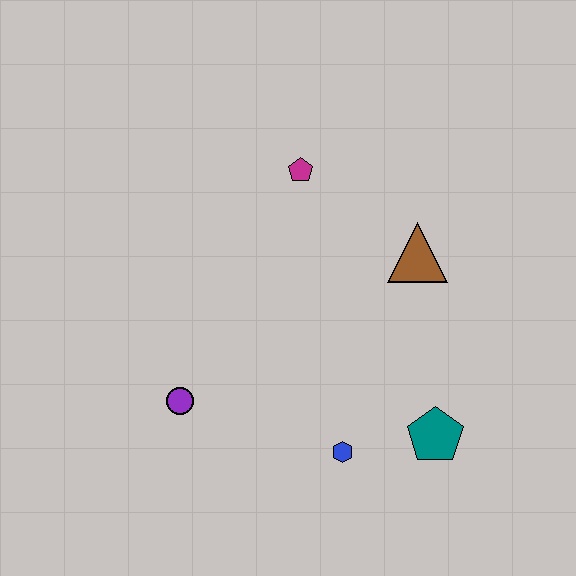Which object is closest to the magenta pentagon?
The brown triangle is closest to the magenta pentagon.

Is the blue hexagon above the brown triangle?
No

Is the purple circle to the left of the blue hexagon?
Yes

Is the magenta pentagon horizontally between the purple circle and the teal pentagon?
Yes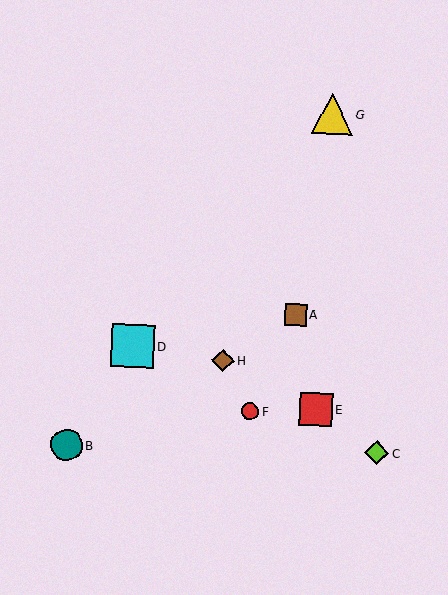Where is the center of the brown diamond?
The center of the brown diamond is at (223, 360).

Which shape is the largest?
The cyan square (labeled D) is the largest.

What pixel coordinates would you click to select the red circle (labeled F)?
Click at (250, 411) to select the red circle F.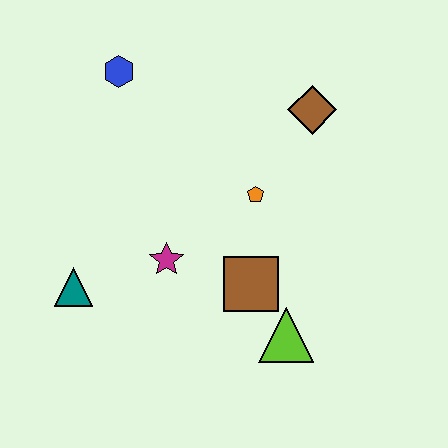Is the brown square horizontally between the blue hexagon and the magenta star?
No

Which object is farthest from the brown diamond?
The teal triangle is farthest from the brown diamond.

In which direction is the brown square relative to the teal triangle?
The brown square is to the right of the teal triangle.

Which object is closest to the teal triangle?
The magenta star is closest to the teal triangle.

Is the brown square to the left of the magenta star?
No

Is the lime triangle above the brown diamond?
No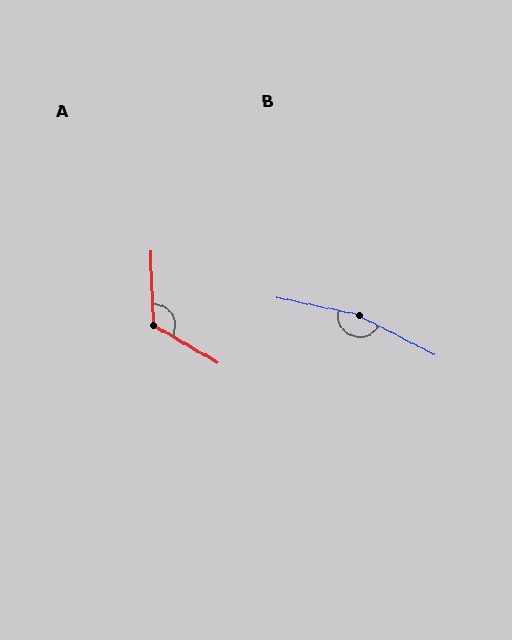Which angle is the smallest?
A, at approximately 122 degrees.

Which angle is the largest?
B, at approximately 164 degrees.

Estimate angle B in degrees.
Approximately 164 degrees.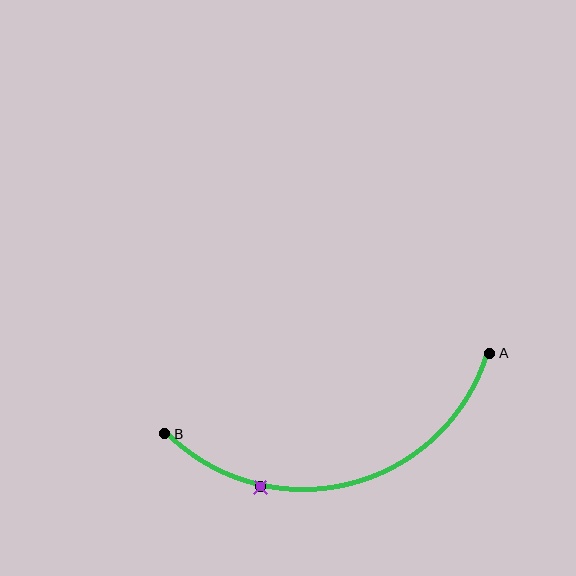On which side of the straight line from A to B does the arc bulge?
The arc bulges below the straight line connecting A and B.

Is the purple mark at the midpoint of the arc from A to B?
No. The purple mark lies on the arc but is closer to endpoint B. The arc midpoint would be at the point on the curve equidistant along the arc from both A and B.